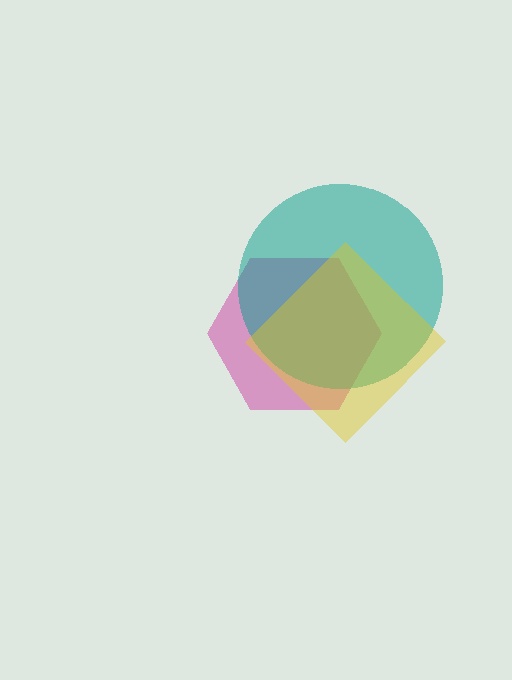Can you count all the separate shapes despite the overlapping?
Yes, there are 3 separate shapes.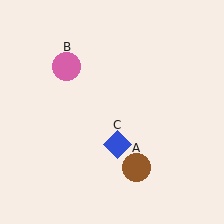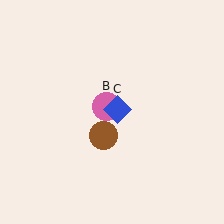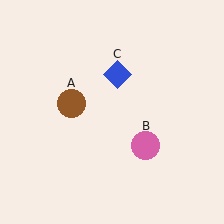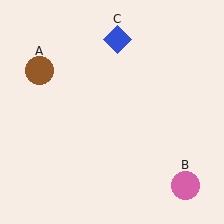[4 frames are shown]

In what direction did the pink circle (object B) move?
The pink circle (object B) moved down and to the right.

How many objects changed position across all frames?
3 objects changed position: brown circle (object A), pink circle (object B), blue diamond (object C).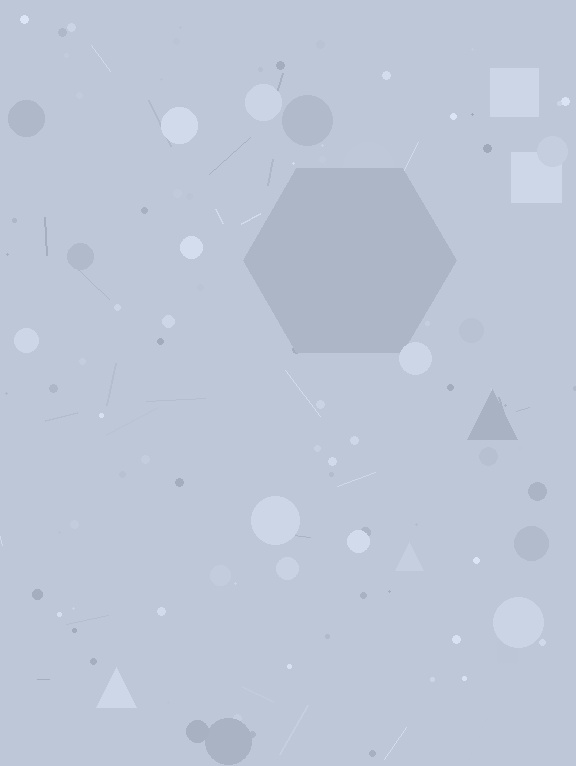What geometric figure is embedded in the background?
A hexagon is embedded in the background.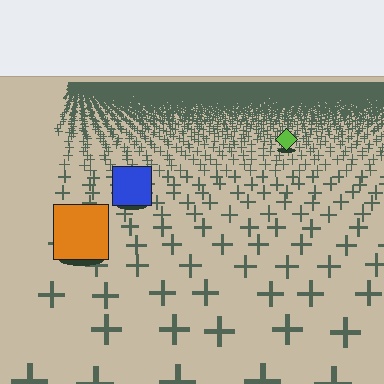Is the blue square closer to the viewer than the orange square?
No. The orange square is closer — you can tell from the texture gradient: the ground texture is coarser near it.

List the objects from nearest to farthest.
From nearest to farthest: the orange square, the blue square, the lime diamond.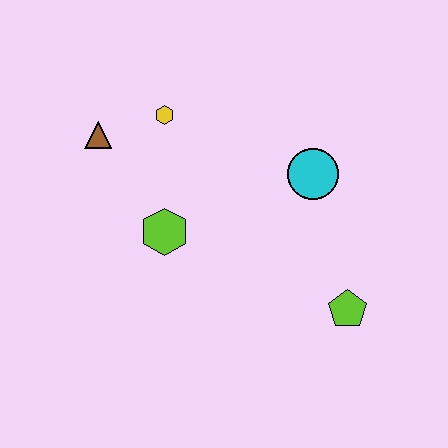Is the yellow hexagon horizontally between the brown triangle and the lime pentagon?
Yes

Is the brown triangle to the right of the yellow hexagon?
No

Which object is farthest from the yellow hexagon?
The lime pentagon is farthest from the yellow hexagon.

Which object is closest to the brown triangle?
The yellow hexagon is closest to the brown triangle.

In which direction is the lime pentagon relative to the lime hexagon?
The lime pentagon is to the right of the lime hexagon.